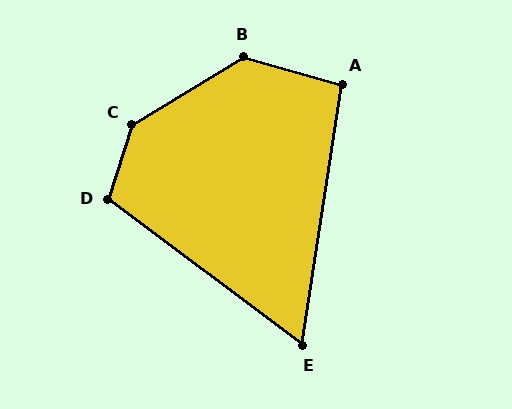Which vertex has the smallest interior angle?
E, at approximately 62 degrees.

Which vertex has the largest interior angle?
C, at approximately 138 degrees.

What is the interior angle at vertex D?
Approximately 109 degrees (obtuse).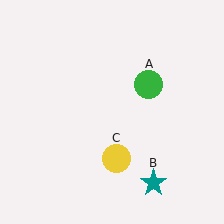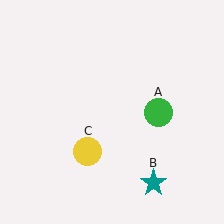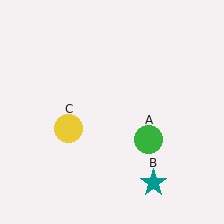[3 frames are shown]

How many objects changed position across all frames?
2 objects changed position: green circle (object A), yellow circle (object C).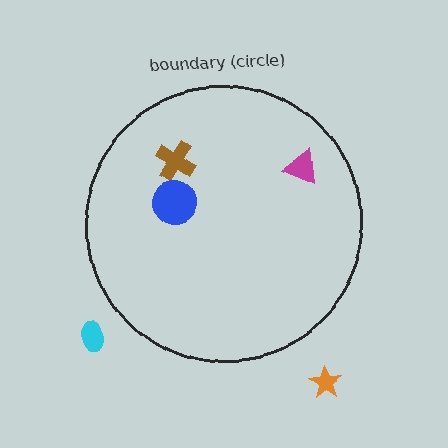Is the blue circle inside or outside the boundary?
Inside.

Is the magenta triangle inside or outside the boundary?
Inside.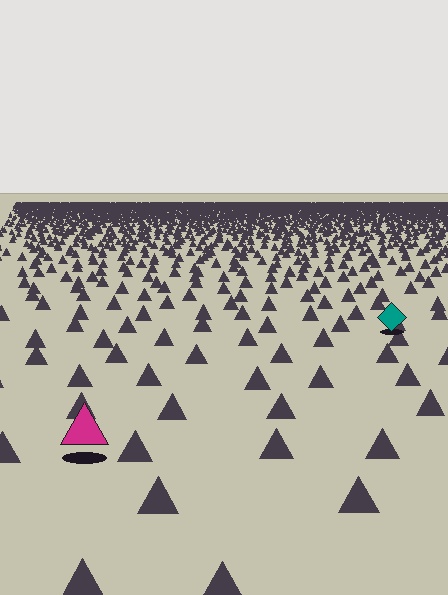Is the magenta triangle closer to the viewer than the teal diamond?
Yes. The magenta triangle is closer — you can tell from the texture gradient: the ground texture is coarser near it.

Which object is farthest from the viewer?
The teal diamond is farthest from the viewer. It appears smaller and the ground texture around it is denser.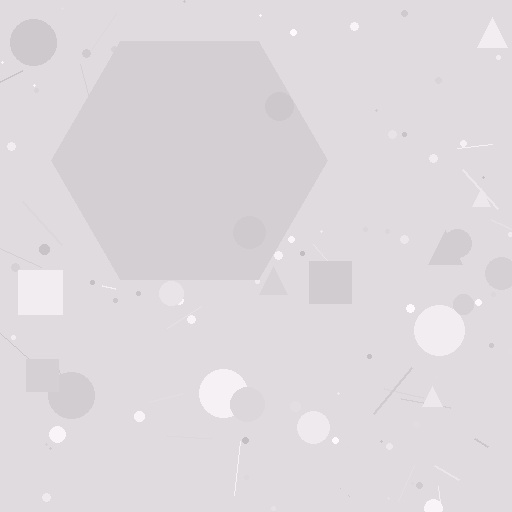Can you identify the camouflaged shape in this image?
The camouflaged shape is a hexagon.